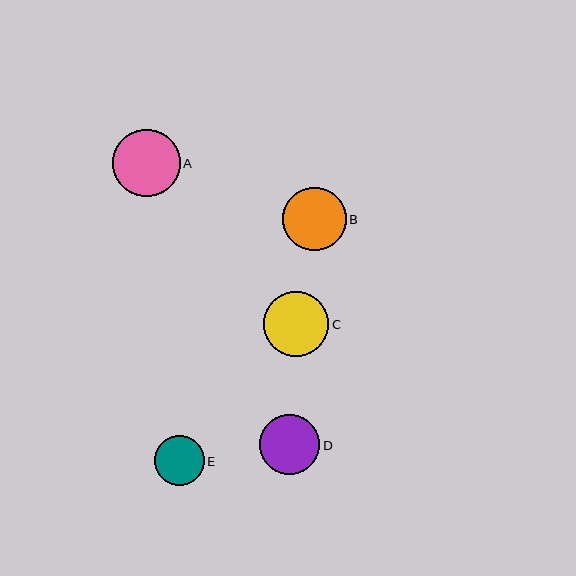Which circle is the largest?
Circle A is the largest with a size of approximately 68 pixels.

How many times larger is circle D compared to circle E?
Circle D is approximately 1.2 times the size of circle E.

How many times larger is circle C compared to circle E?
Circle C is approximately 1.3 times the size of circle E.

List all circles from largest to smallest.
From largest to smallest: A, C, B, D, E.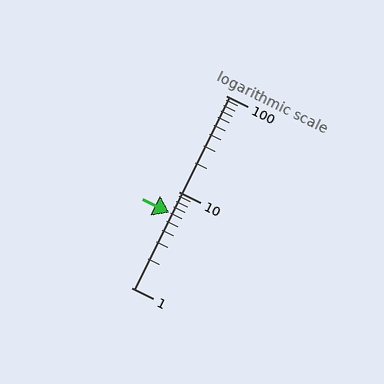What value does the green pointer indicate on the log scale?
The pointer indicates approximately 6.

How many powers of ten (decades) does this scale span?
The scale spans 2 decades, from 1 to 100.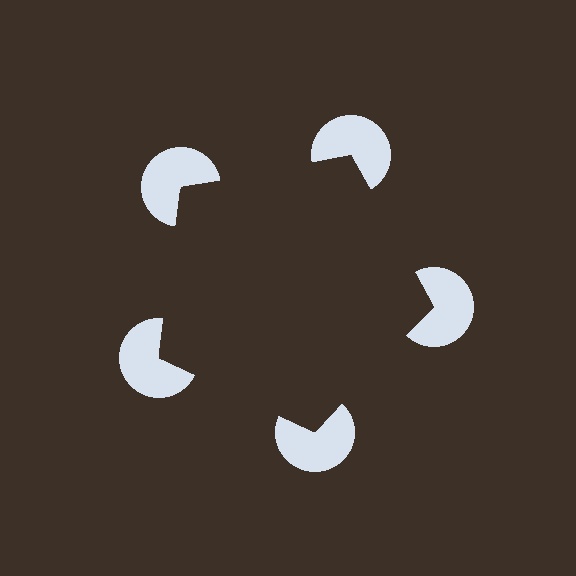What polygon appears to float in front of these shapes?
An illusory pentagon — its edges are inferred from the aligned wedge cuts in the pac-man discs, not physically drawn.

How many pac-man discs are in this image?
There are 5 — one at each vertex of the illusory pentagon.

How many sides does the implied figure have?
5 sides.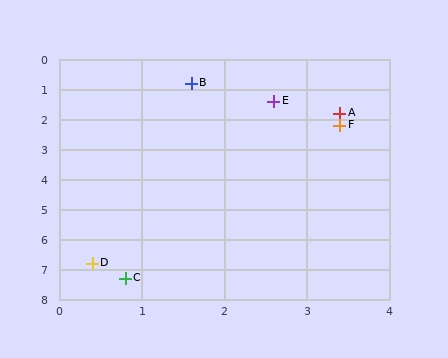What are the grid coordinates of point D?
Point D is at approximately (0.4, 6.8).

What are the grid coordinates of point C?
Point C is at approximately (0.8, 7.3).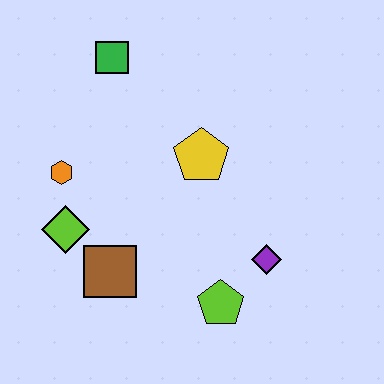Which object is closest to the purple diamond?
The lime pentagon is closest to the purple diamond.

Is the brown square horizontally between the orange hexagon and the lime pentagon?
Yes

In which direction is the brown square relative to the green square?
The brown square is below the green square.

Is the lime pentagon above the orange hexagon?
No